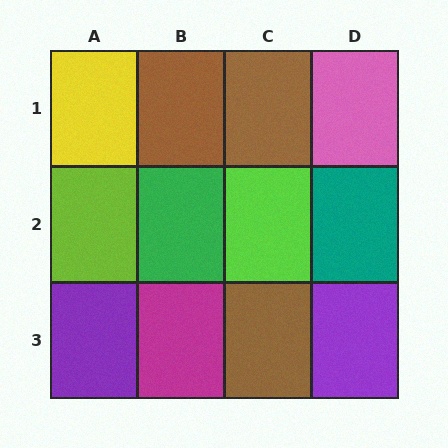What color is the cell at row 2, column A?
Lime.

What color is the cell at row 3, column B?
Magenta.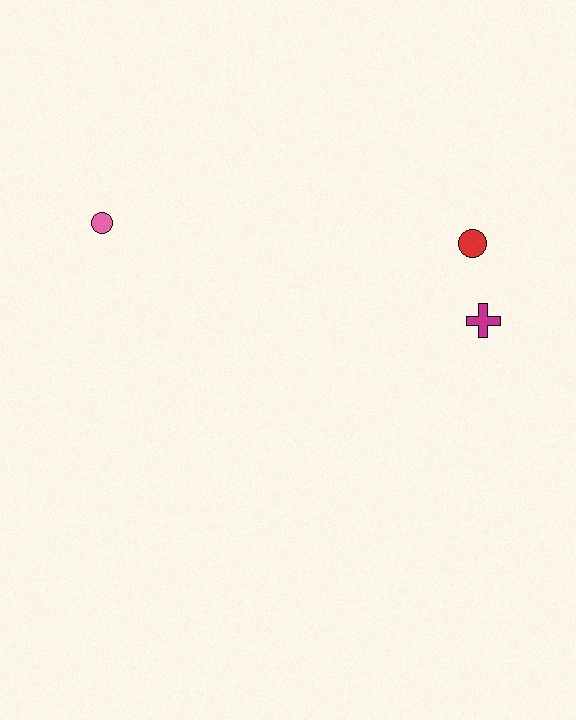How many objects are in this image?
There are 3 objects.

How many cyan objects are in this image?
There are no cyan objects.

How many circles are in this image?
There are 2 circles.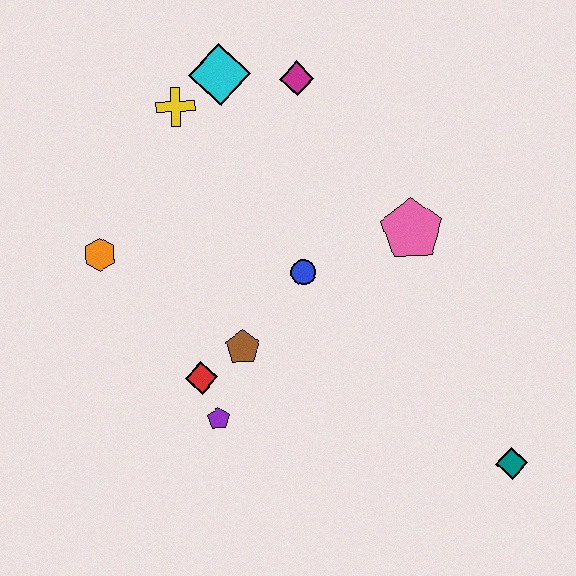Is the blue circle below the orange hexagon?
Yes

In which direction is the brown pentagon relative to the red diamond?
The brown pentagon is to the right of the red diamond.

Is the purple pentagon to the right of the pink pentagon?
No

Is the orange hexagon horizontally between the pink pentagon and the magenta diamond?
No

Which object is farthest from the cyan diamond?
The teal diamond is farthest from the cyan diamond.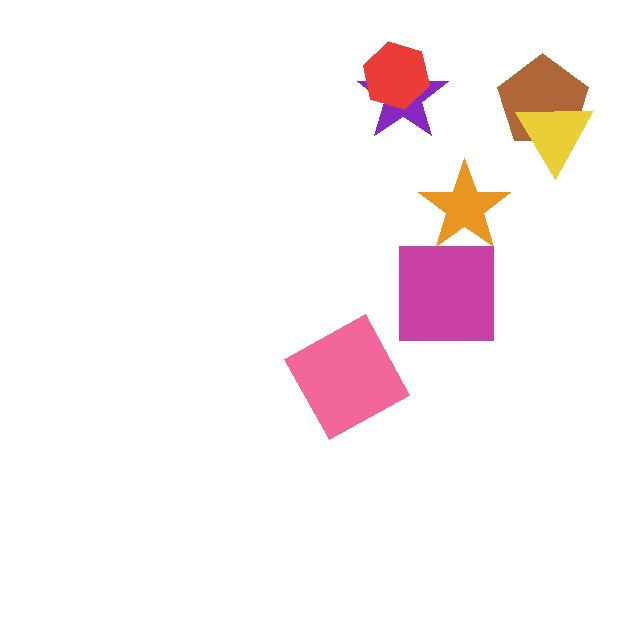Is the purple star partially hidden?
Yes, it is partially covered by another shape.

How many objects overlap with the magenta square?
0 objects overlap with the magenta square.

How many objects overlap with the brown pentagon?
1 object overlaps with the brown pentagon.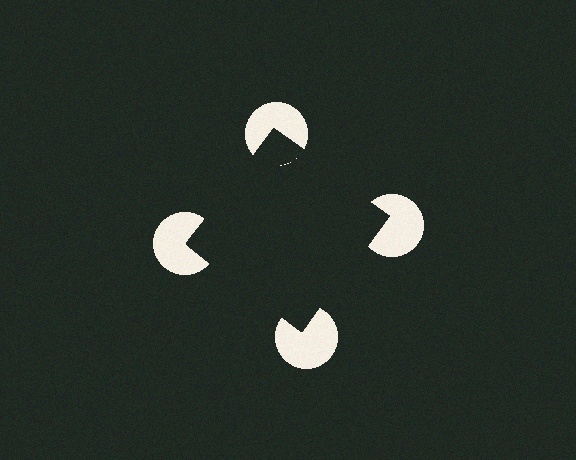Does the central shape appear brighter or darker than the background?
It typically appears slightly darker than the background, even though no actual brightness change is drawn.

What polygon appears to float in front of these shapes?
An illusory square — its edges are inferred from the aligned wedge cuts in the pac-man discs, not physically drawn.